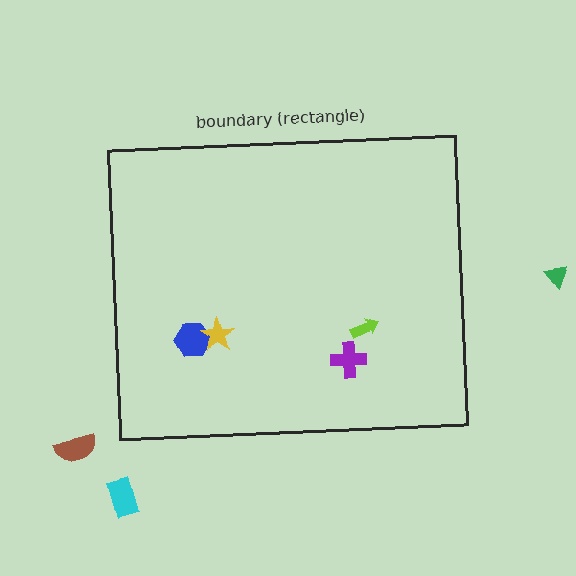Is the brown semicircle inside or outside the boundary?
Outside.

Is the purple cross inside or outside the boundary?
Inside.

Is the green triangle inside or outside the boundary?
Outside.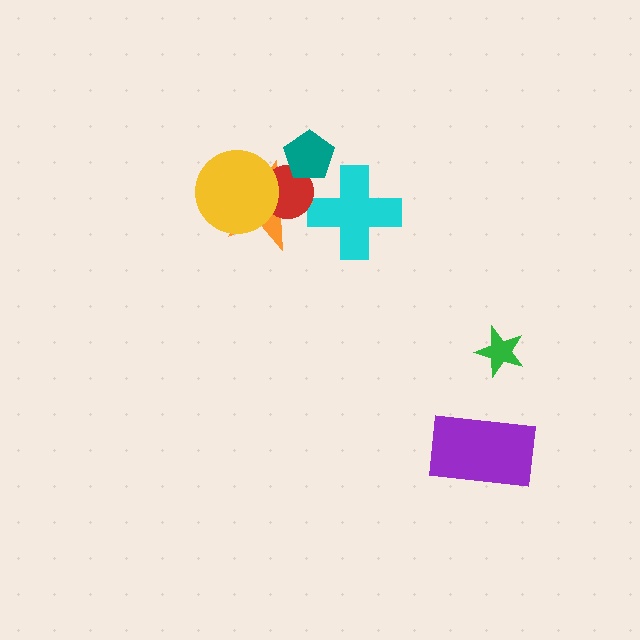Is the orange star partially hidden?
Yes, it is partially covered by another shape.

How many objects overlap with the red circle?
3 objects overlap with the red circle.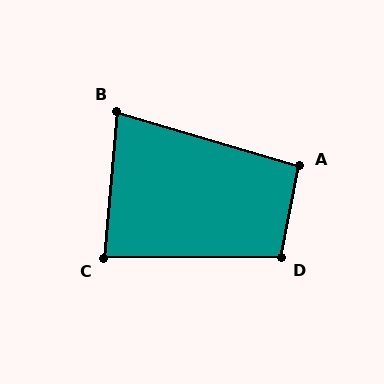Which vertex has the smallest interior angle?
B, at approximately 79 degrees.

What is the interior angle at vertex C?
Approximately 85 degrees (acute).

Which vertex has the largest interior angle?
D, at approximately 101 degrees.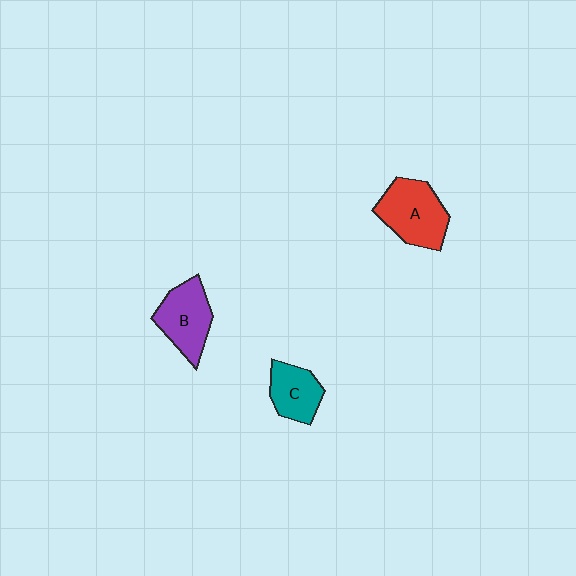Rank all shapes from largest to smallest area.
From largest to smallest: A (red), B (purple), C (teal).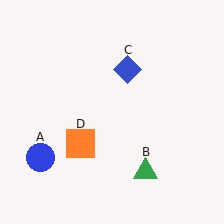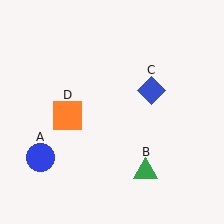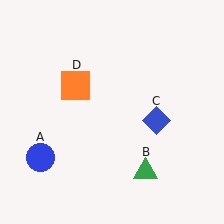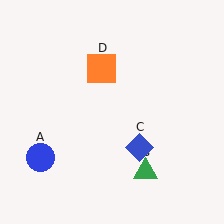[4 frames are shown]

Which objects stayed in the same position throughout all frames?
Blue circle (object A) and green triangle (object B) remained stationary.